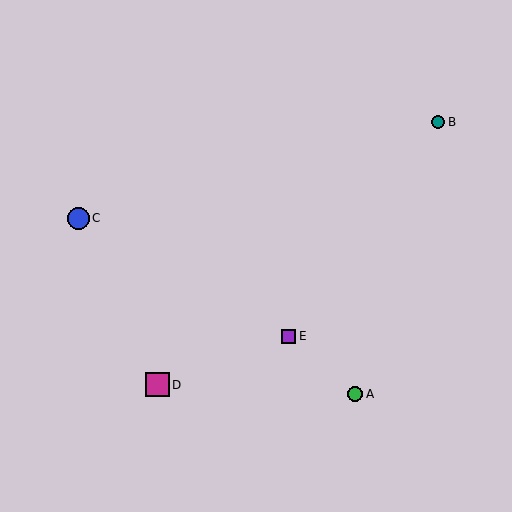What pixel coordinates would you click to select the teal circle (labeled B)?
Click at (438, 122) to select the teal circle B.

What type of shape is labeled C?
Shape C is a blue circle.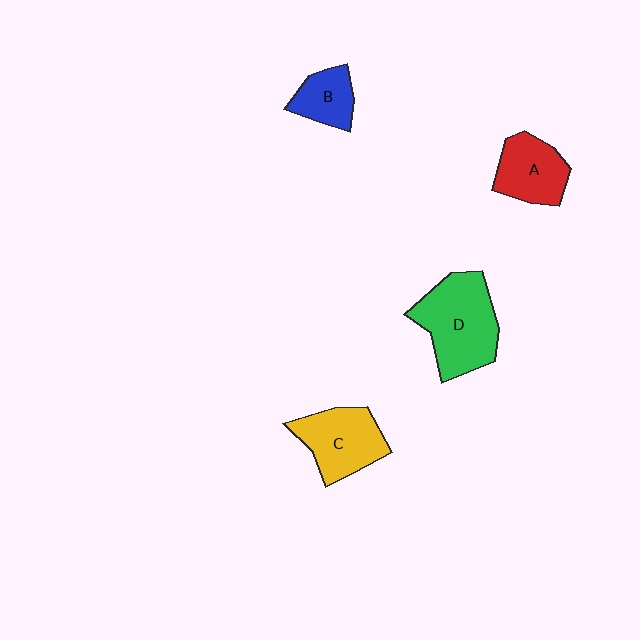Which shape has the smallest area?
Shape B (blue).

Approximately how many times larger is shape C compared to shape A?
Approximately 1.2 times.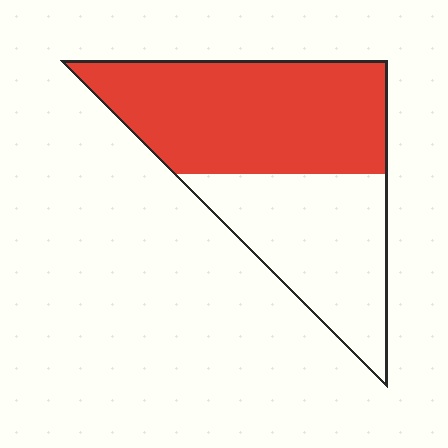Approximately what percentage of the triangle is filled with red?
Approximately 55%.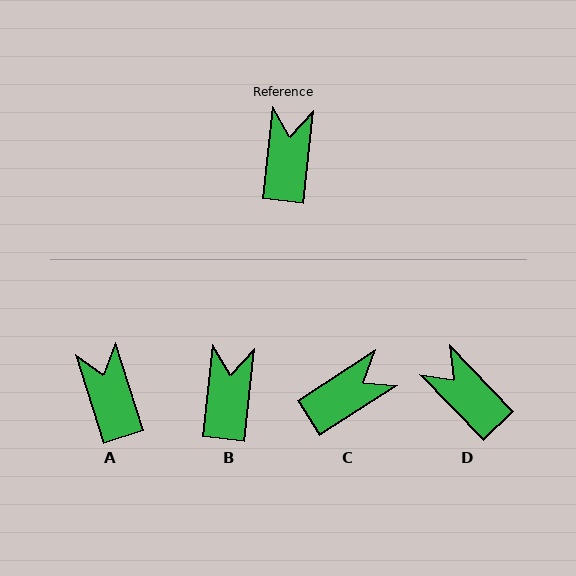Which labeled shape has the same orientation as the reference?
B.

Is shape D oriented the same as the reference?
No, it is off by about 50 degrees.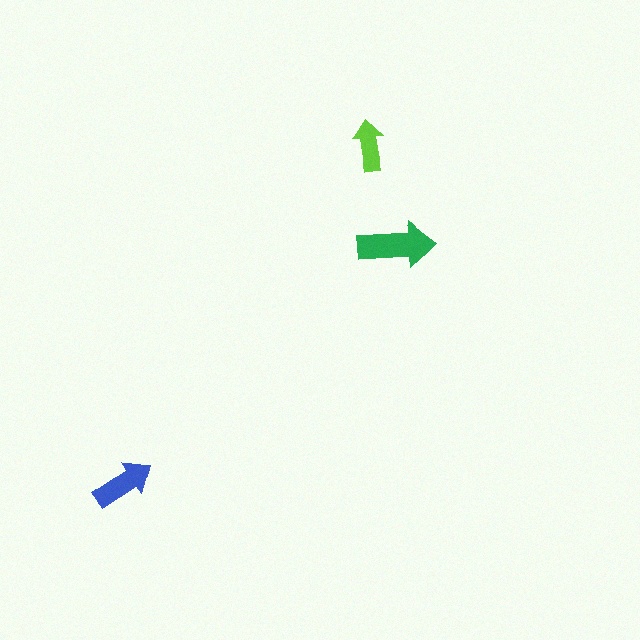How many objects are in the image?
There are 3 objects in the image.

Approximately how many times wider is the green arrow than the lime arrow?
About 1.5 times wider.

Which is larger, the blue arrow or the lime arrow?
The blue one.